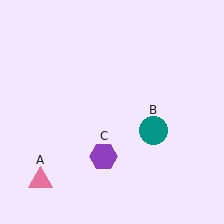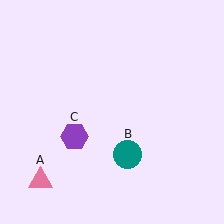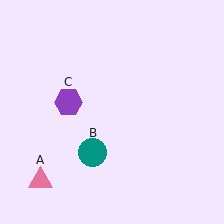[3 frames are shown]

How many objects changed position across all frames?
2 objects changed position: teal circle (object B), purple hexagon (object C).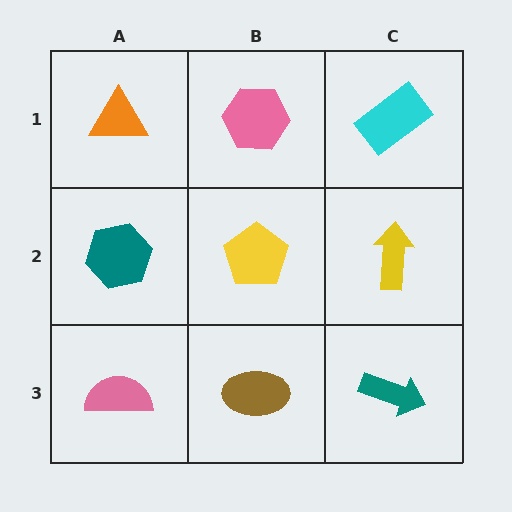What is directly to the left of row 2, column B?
A teal hexagon.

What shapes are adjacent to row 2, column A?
An orange triangle (row 1, column A), a pink semicircle (row 3, column A), a yellow pentagon (row 2, column B).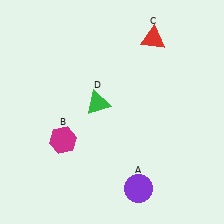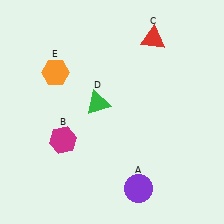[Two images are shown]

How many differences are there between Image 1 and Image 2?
There is 1 difference between the two images.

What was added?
An orange hexagon (E) was added in Image 2.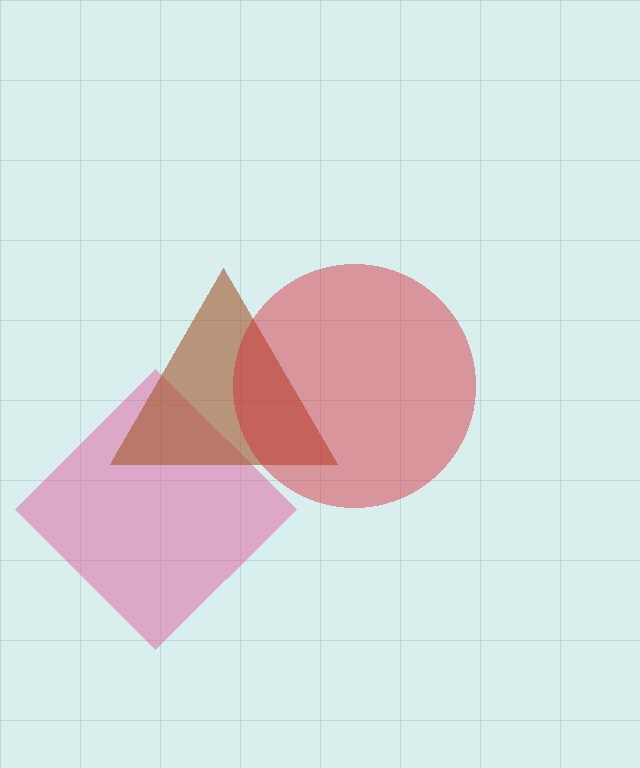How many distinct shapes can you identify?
There are 3 distinct shapes: a pink diamond, a brown triangle, a red circle.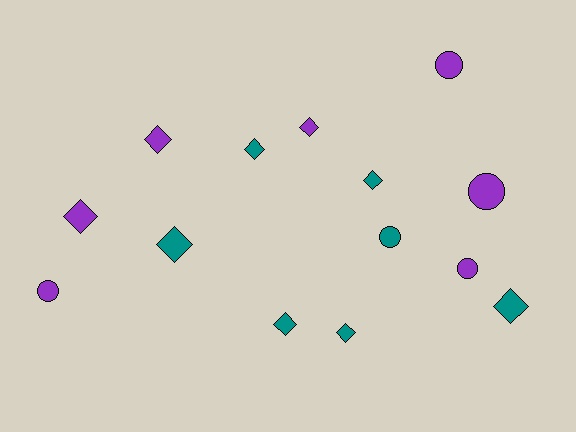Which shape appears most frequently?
Diamond, with 9 objects.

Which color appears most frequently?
Purple, with 7 objects.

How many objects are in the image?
There are 14 objects.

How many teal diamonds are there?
There are 6 teal diamonds.